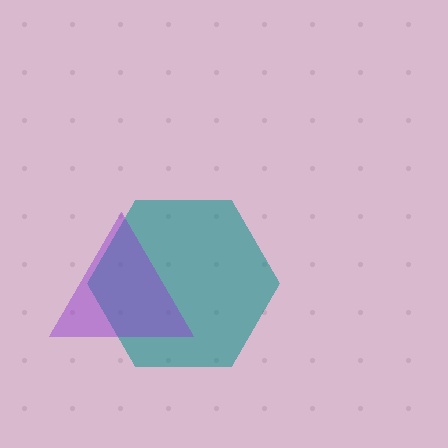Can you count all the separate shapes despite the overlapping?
Yes, there are 2 separate shapes.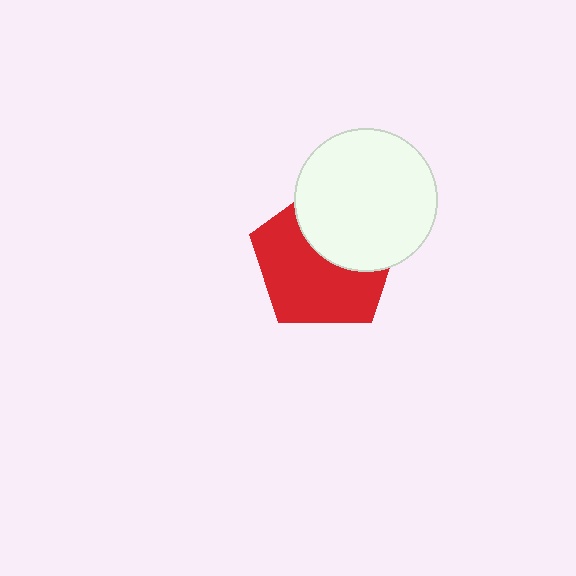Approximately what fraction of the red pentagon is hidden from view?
Roughly 40% of the red pentagon is hidden behind the white circle.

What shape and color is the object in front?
The object in front is a white circle.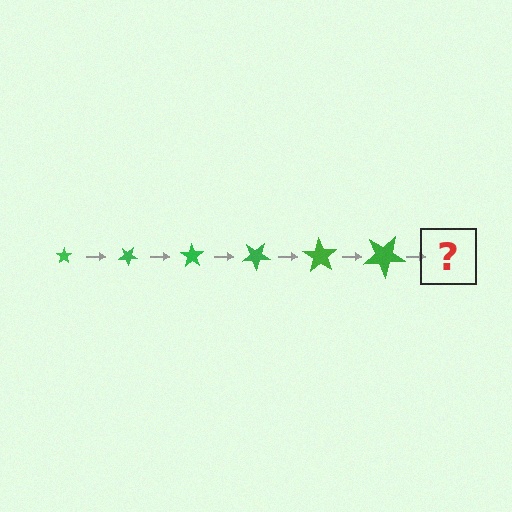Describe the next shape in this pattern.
It should be a star, larger than the previous one and rotated 210 degrees from the start.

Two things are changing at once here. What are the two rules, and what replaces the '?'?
The two rules are that the star grows larger each step and it rotates 35 degrees each step. The '?' should be a star, larger than the previous one and rotated 210 degrees from the start.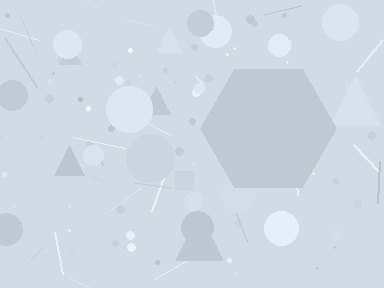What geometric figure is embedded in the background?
A hexagon is embedded in the background.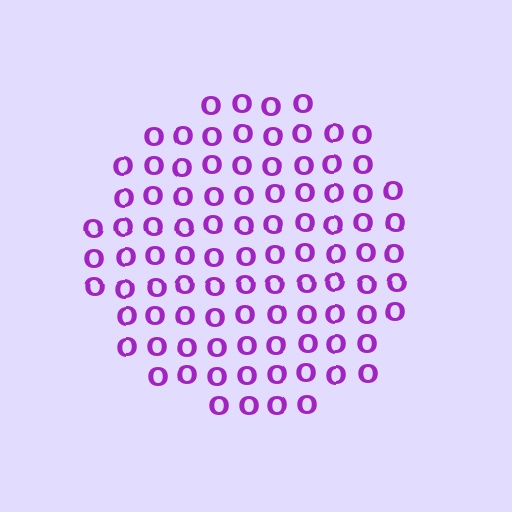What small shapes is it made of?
It is made of small letter O's.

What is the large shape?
The large shape is a circle.